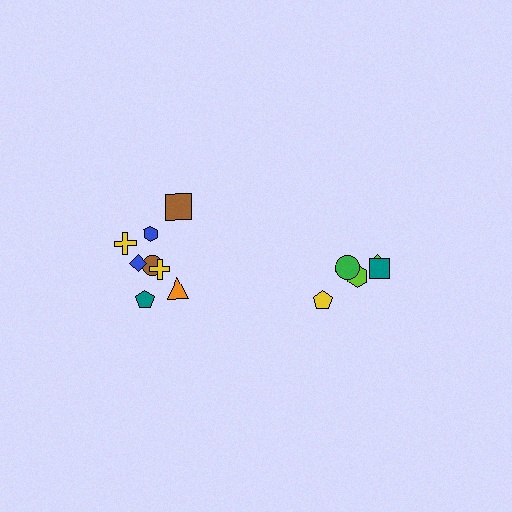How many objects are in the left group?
There are 8 objects.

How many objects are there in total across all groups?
There are 13 objects.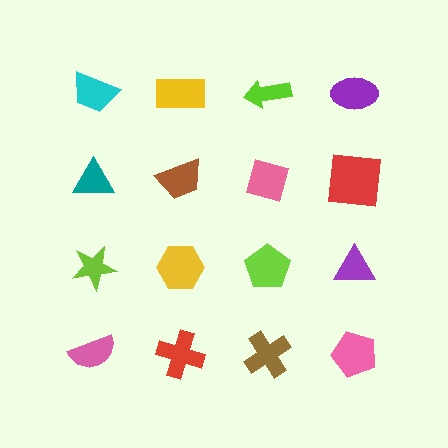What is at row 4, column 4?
A pink pentagon.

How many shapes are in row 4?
4 shapes.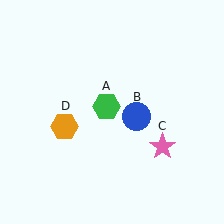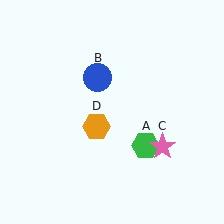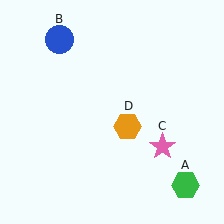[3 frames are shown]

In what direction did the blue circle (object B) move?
The blue circle (object B) moved up and to the left.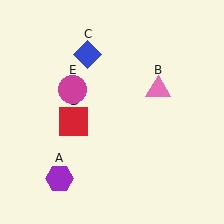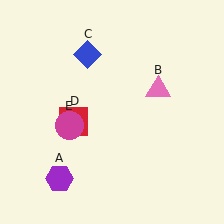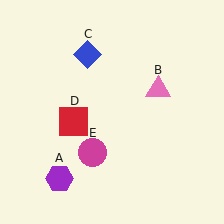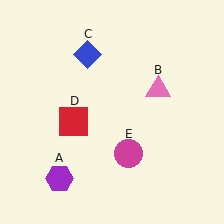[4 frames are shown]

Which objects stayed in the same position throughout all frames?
Purple hexagon (object A) and pink triangle (object B) and blue diamond (object C) and red square (object D) remained stationary.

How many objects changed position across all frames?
1 object changed position: magenta circle (object E).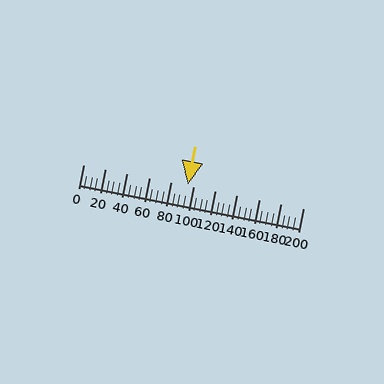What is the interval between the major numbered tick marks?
The major tick marks are spaced 20 units apart.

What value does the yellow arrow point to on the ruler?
The yellow arrow points to approximately 95.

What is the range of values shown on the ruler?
The ruler shows values from 0 to 200.